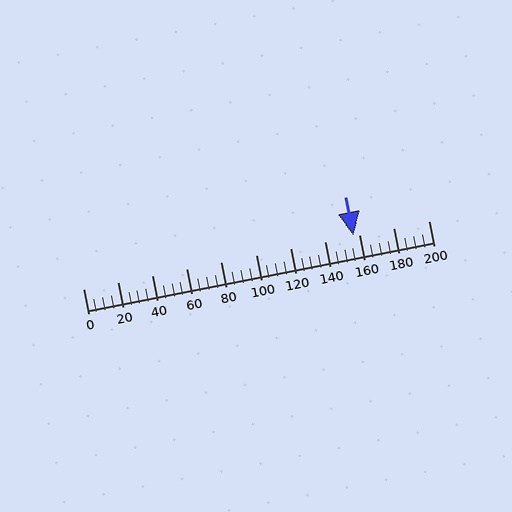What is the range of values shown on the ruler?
The ruler shows values from 0 to 200.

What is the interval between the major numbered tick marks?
The major tick marks are spaced 20 units apart.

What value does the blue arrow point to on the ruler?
The blue arrow points to approximately 157.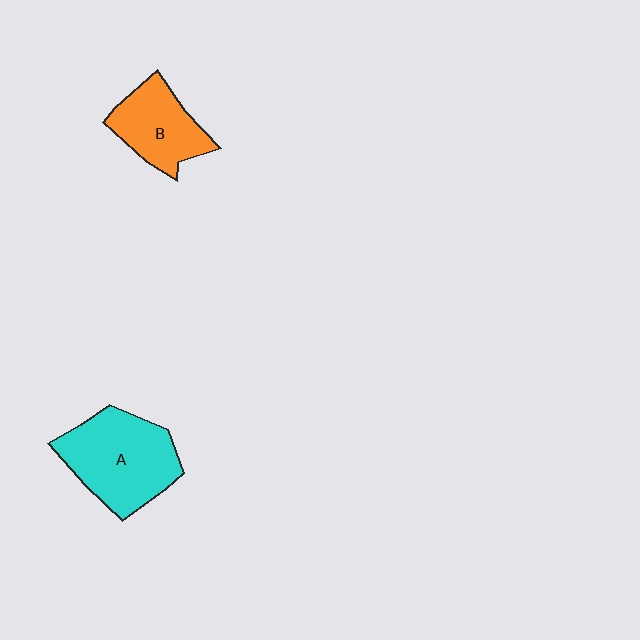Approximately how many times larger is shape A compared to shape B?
Approximately 1.5 times.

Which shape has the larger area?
Shape A (cyan).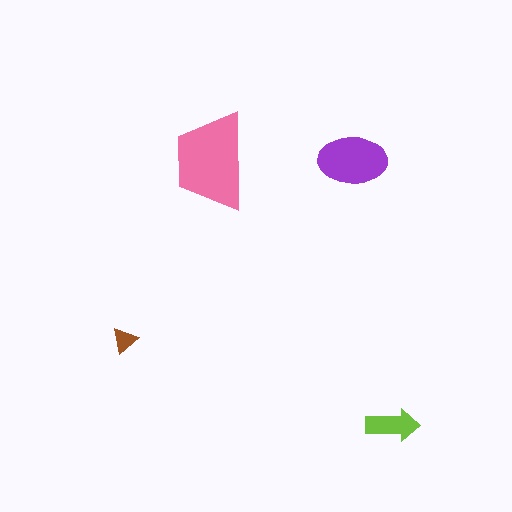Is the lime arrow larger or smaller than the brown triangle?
Larger.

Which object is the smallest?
The brown triangle.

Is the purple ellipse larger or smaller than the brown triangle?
Larger.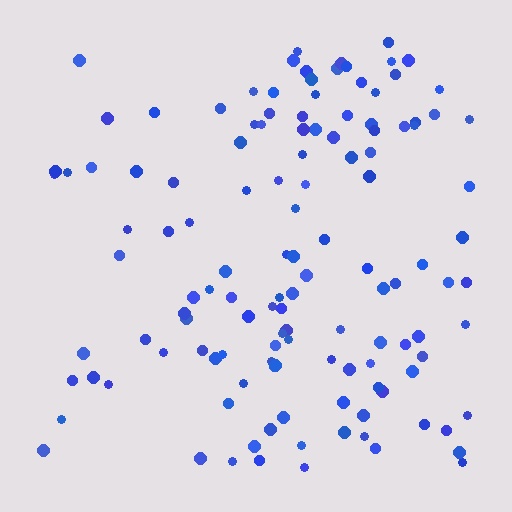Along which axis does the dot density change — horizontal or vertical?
Horizontal.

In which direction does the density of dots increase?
From left to right, with the right side densest.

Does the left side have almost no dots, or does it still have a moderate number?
Still a moderate number, just noticeably fewer than the right.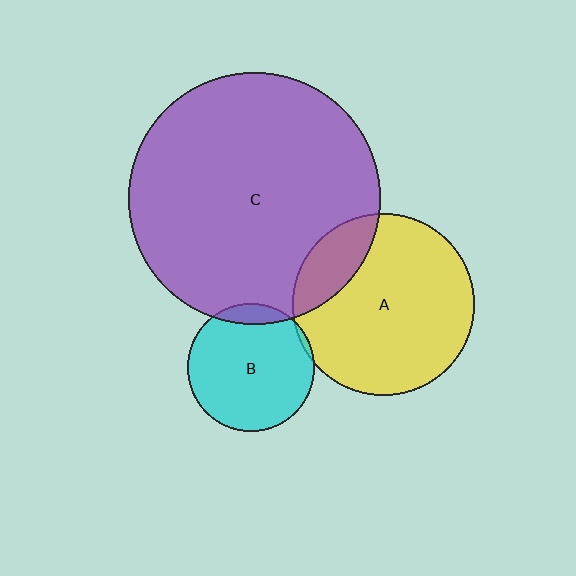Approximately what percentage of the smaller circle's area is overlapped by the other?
Approximately 20%.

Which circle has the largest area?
Circle C (purple).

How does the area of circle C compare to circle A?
Approximately 1.9 times.